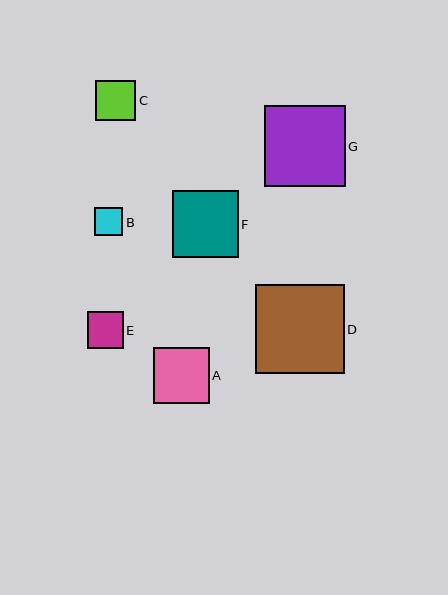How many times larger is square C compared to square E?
Square C is approximately 1.1 times the size of square E.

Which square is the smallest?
Square B is the smallest with a size of approximately 28 pixels.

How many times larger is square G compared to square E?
Square G is approximately 2.2 times the size of square E.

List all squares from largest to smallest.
From largest to smallest: D, G, F, A, C, E, B.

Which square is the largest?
Square D is the largest with a size of approximately 89 pixels.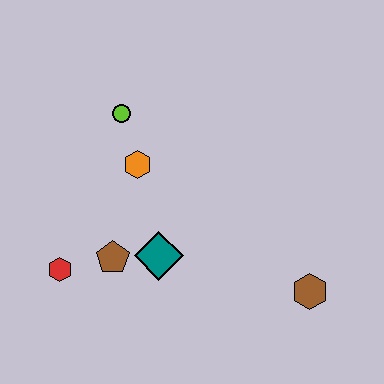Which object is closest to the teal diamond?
The brown pentagon is closest to the teal diamond.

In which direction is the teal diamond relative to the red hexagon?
The teal diamond is to the right of the red hexagon.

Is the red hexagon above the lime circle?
No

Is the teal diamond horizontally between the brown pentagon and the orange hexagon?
No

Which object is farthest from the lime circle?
The brown hexagon is farthest from the lime circle.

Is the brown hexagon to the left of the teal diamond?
No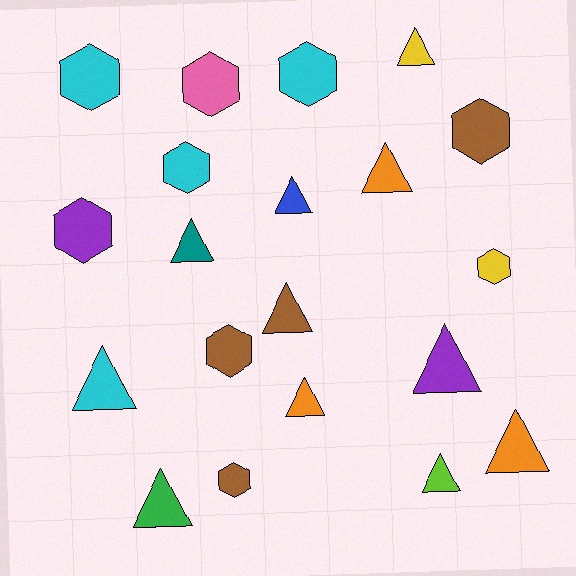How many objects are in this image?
There are 20 objects.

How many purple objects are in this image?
There are 2 purple objects.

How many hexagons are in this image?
There are 9 hexagons.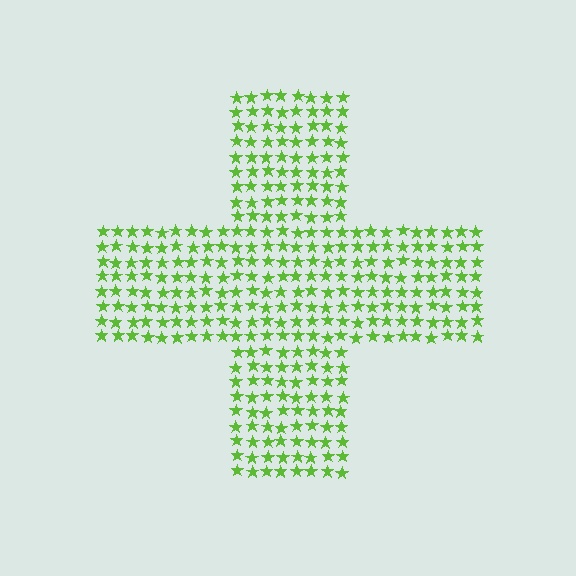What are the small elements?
The small elements are stars.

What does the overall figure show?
The overall figure shows a cross.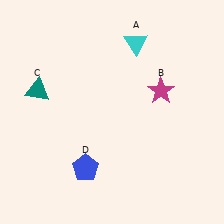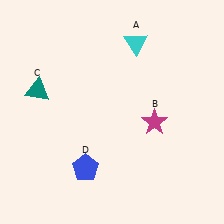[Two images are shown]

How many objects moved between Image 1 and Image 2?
1 object moved between the two images.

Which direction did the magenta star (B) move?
The magenta star (B) moved down.